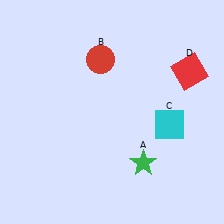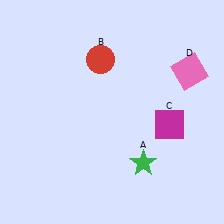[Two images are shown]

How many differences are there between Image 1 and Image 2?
There are 2 differences between the two images.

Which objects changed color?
C changed from cyan to magenta. D changed from red to pink.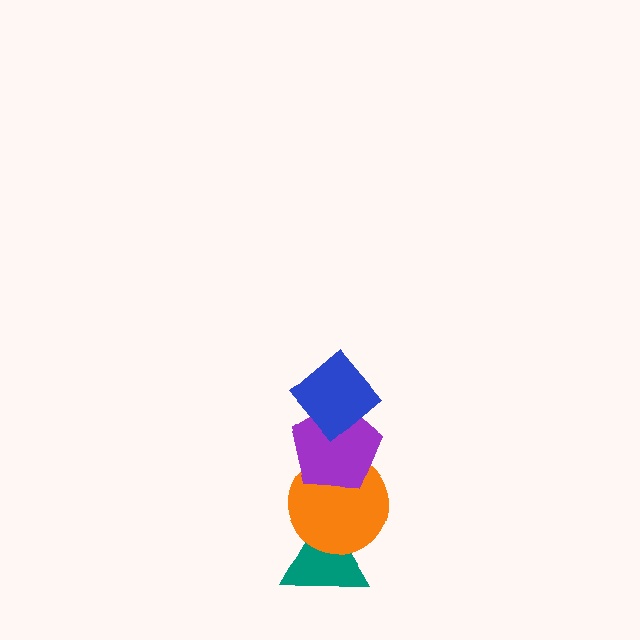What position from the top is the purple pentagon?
The purple pentagon is 2nd from the top.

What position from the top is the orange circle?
The orange circle is 3rd from the top.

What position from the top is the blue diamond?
The blue diamond is 1st from the top.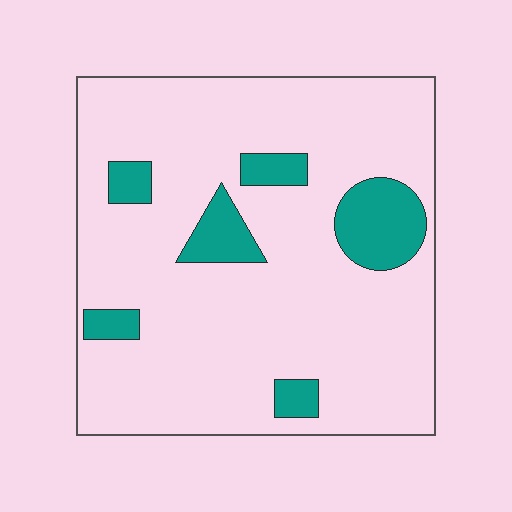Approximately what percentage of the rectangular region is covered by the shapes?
Approximately 15%.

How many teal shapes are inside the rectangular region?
6.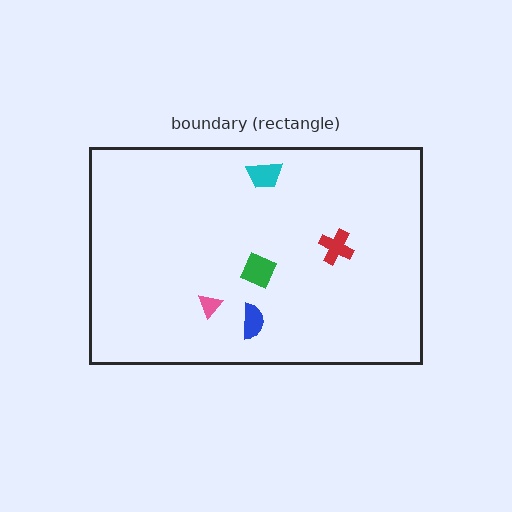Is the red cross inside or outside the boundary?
Inside.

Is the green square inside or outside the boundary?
Inside.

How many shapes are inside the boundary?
5 inside, 0 outside.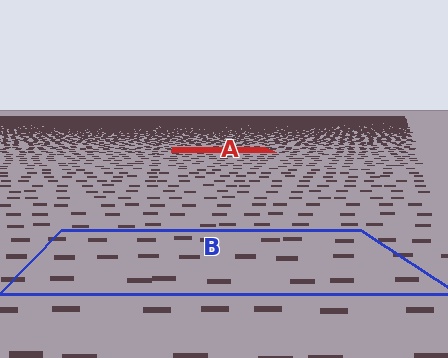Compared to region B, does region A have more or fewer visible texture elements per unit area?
Region A has more texture elements per unit area — they are packed more densely because it is farther away.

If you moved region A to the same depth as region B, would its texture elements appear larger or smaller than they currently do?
They would appear larger. At a closer depth, the same texture elements are projected at a bigger on-screen size.